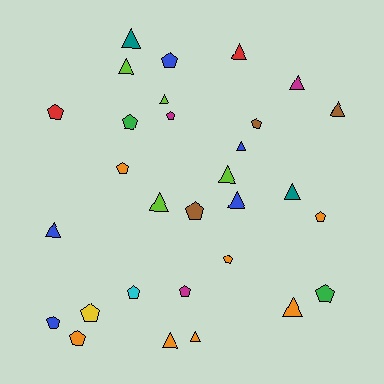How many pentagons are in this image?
There are 15 pentagons.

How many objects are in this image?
There are 30 objects.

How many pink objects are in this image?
There are no pink objects.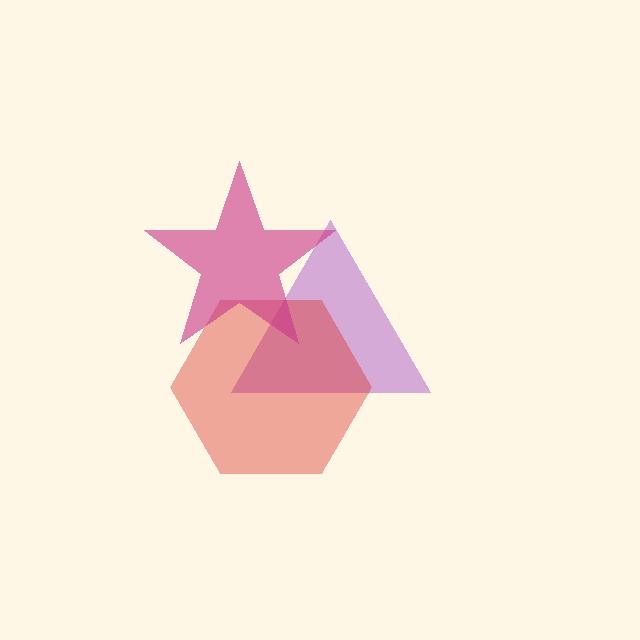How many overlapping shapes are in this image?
There are 3 overlapping shapes in the image.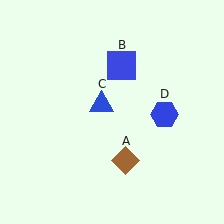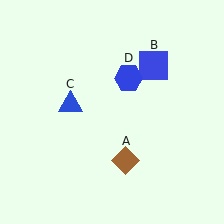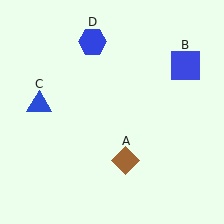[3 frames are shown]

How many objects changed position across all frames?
3 objects changed position: blue square (object B), blue triangle (object C), blue hexagon (object D).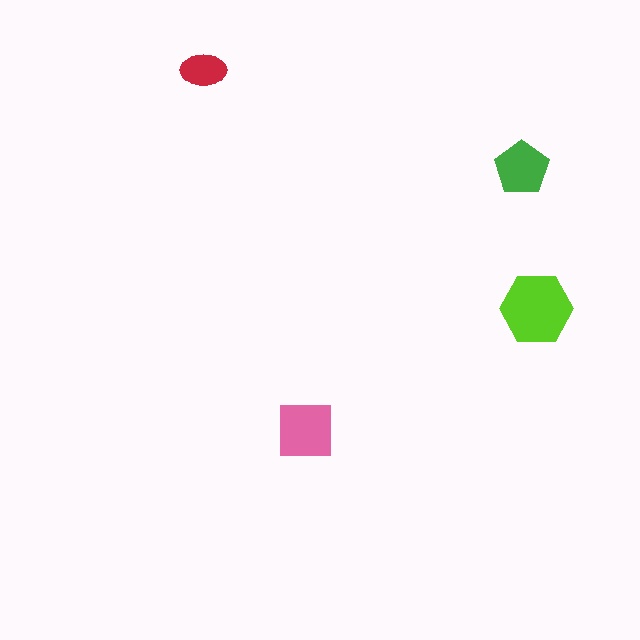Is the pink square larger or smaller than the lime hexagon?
Smaller.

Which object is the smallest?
The red ellipse.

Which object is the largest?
The lime hexagon.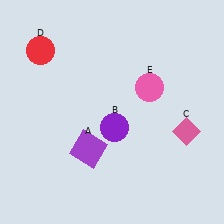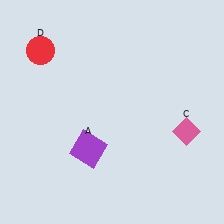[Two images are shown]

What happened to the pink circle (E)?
The pink circle (E) was removed in Image 2. It was in the top-right area of Image 1.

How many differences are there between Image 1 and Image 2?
There are 2 differences between the two images.